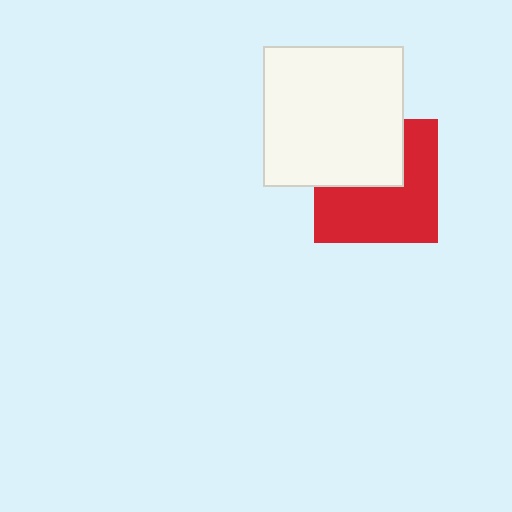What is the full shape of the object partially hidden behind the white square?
The partially hidden object is a red square.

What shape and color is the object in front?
The object in front is a white square.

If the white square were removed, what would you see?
You would see the complete red square.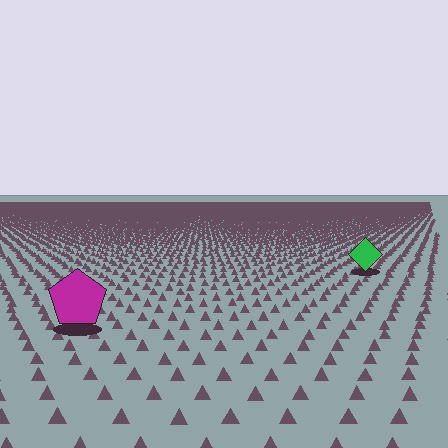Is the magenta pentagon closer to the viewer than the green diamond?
Yes. The magenta pentagon is closer — you can tell from the texture gradient: the ground texture is coarser near it.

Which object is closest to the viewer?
The magenta pentagon is closest. The texture marks near it are larger and more spread out.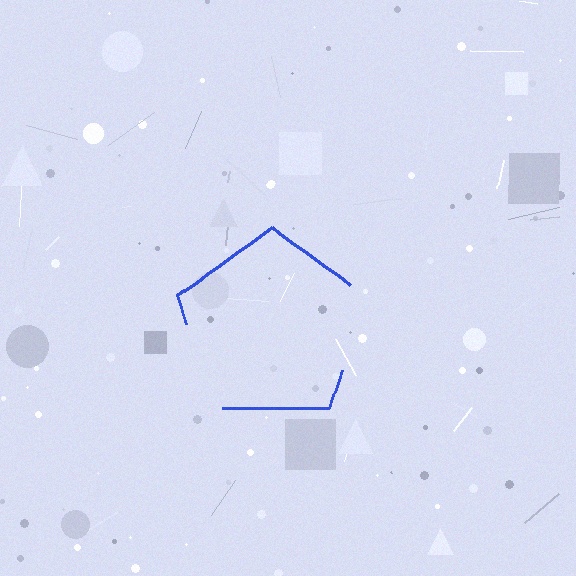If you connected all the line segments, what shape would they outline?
They would outline a pentagon.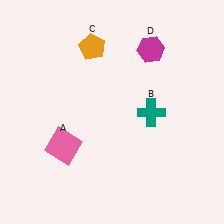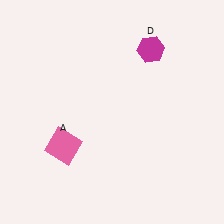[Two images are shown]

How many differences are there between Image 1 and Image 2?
There are 2 differences between the two images.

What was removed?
The teal cross (B), the orange pentagon (C) were removed in Image 2.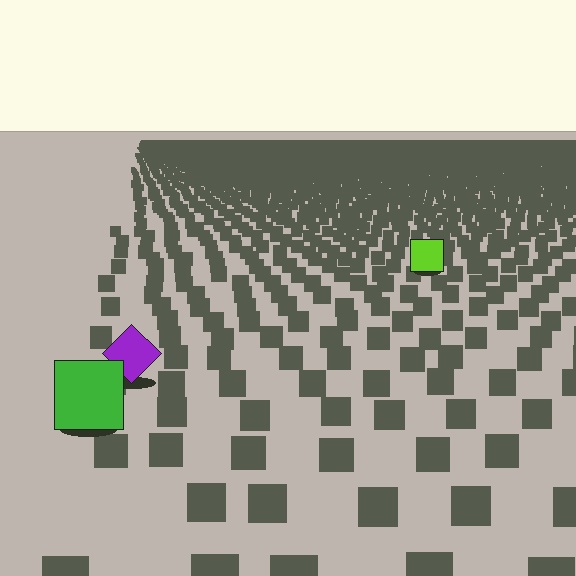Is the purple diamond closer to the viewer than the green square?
No. The green square is closer — you can tell from the texture gradient: the ground texture is coarser near it.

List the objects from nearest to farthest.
From nearest to farthest: the green square, the purple diamond, the lime square.